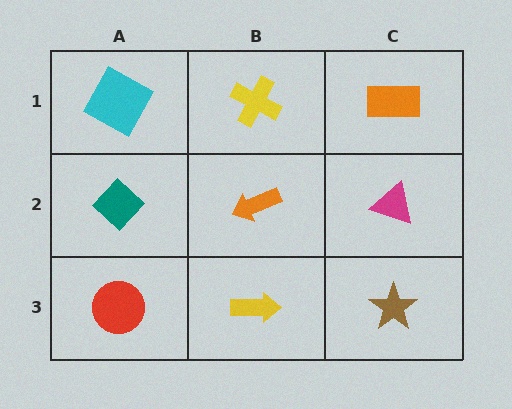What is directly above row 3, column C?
A magenta triangle.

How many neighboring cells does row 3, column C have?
2.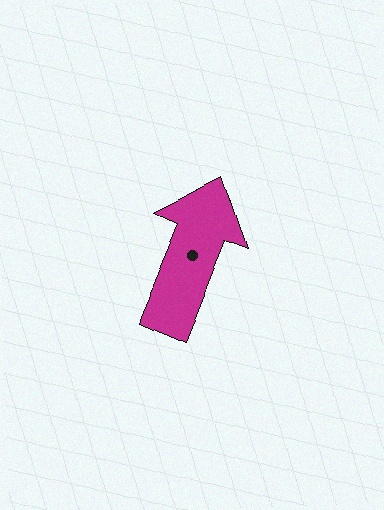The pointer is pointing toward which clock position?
Roughly 1 o'clock.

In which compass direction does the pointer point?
North.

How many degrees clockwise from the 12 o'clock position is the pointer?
Approximately 22 degrees.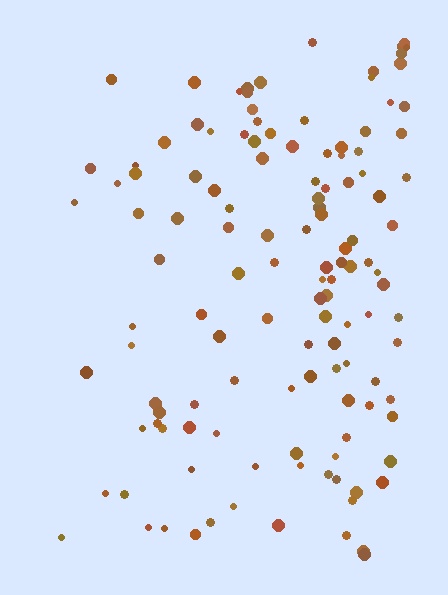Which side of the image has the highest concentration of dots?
The right.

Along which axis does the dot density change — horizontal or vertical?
Horizontal.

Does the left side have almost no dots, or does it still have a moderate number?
Still a moderate number, just noticeably fewer than the right.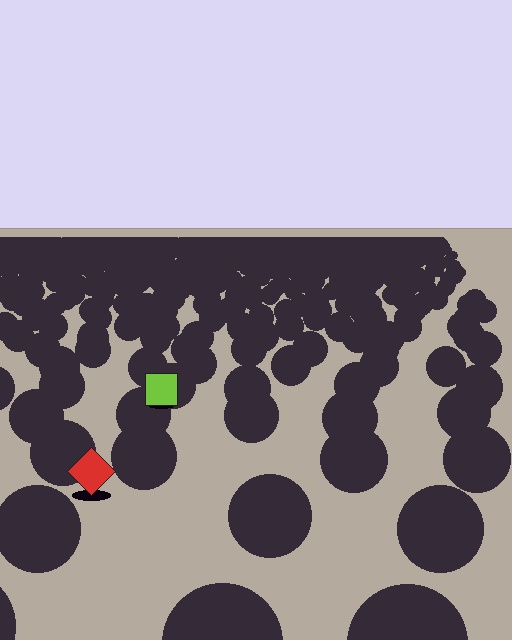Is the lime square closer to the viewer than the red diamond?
No. The red diamond is closer — you can tell from the texture gradient: the ground texture is coarser near it.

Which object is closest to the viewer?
The red diamond is closest. The texture marks near it are larger and more spread out.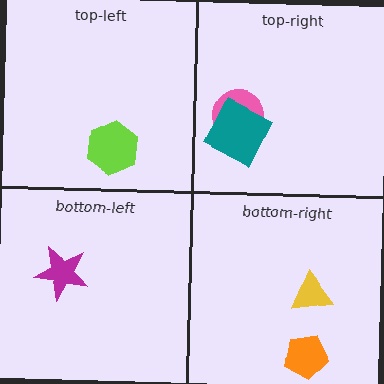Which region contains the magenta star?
The bottom-left region.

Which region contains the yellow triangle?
The bottom-right region.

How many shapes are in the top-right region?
2.